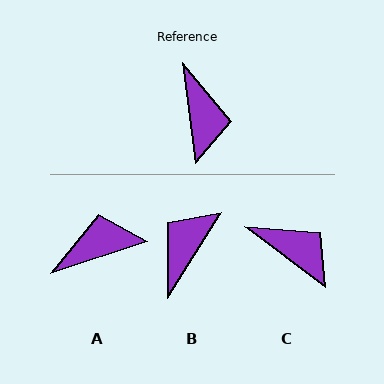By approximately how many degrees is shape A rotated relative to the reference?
Approximately 101 degrees counter-clockwise.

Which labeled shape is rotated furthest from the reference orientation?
B, about 140 degrees away.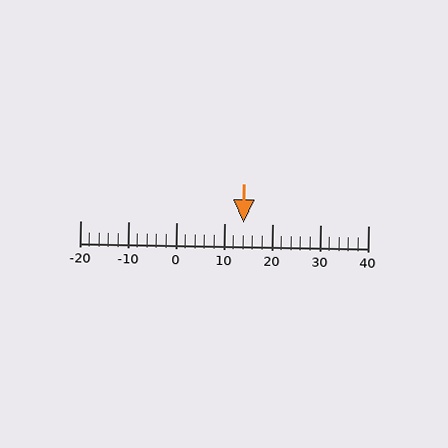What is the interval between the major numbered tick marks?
The major tick marks are spaced 10 units apart.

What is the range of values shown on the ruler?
The ruler shows values from -20 to 40.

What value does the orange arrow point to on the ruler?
The orange arrow points to approximately 14.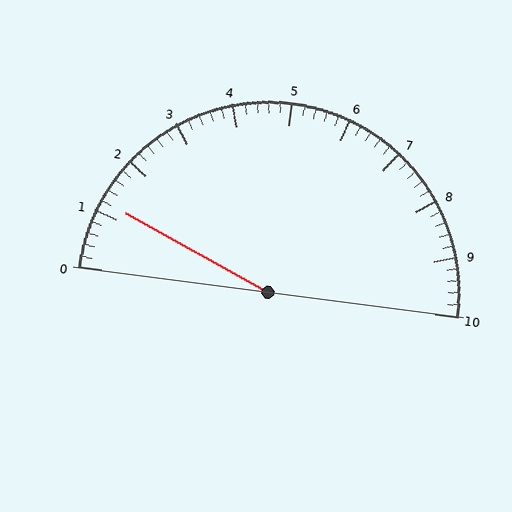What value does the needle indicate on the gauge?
The needle indicates approximately 1.2.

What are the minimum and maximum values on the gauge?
The gauge ranges from 0 to 10.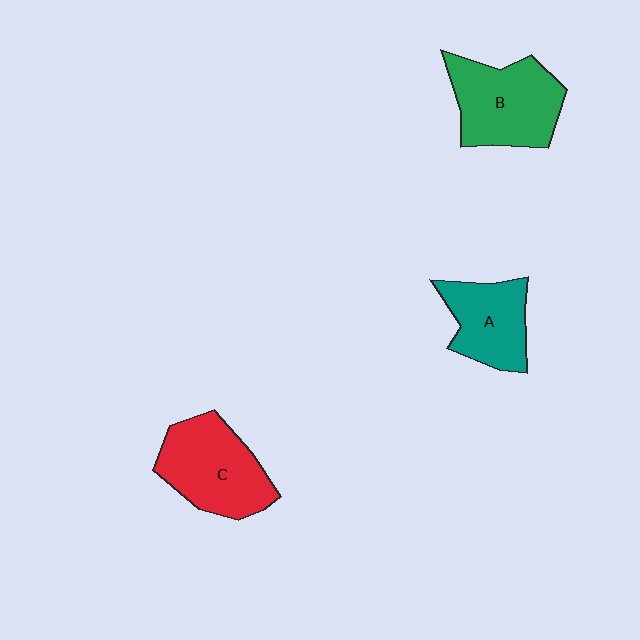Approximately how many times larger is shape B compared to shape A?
Approximately 1.3 times.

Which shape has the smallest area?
Shape A (teal).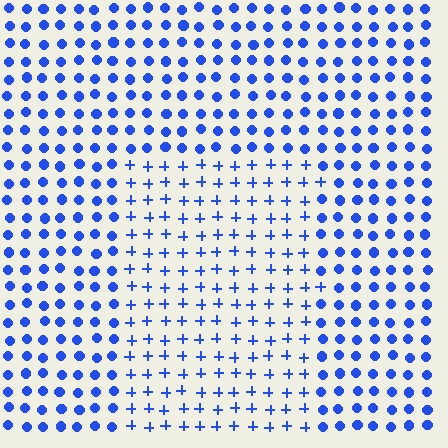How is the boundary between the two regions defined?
The boundary is defined by a change in element shape: plus signs inside vs. circles outside. All elements share the same color and spacing.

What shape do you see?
I see a rectangle.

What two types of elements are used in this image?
The image uses plus signs inside the rectangle region and circles outside it.